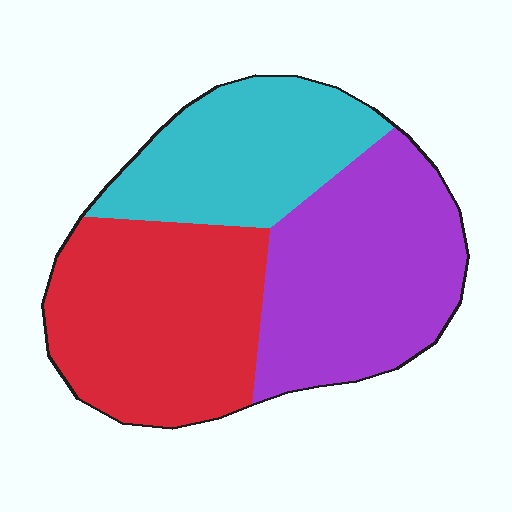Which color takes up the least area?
Cyan, at roughly 25%.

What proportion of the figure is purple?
Purple takes up between a quarter and a half of the figure.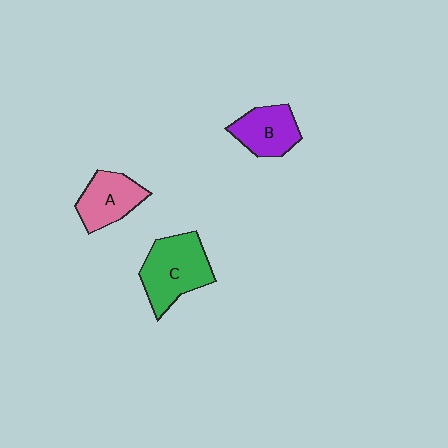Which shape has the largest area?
Shape C (green).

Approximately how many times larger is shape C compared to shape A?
Approximately 1.4 times.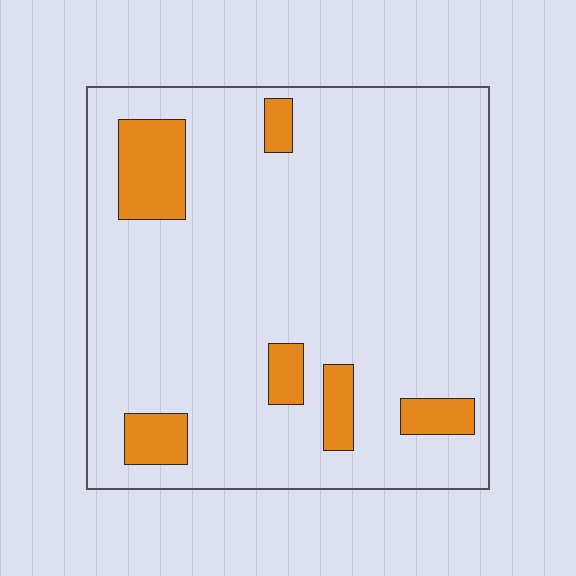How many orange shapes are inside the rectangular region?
6.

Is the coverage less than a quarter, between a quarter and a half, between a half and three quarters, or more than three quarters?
Less than a quarter.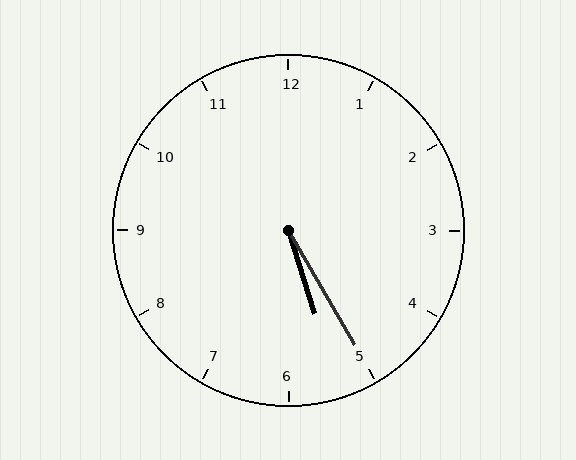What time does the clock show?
5:25.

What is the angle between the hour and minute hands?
Approximately 12 degrees.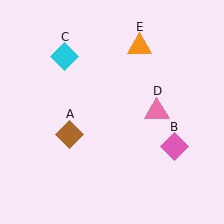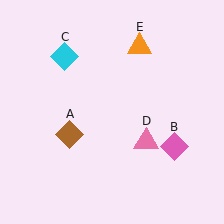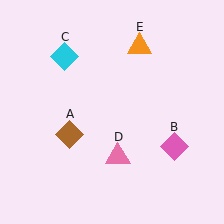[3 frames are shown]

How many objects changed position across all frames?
1 object changed position: pink triangle (object D).